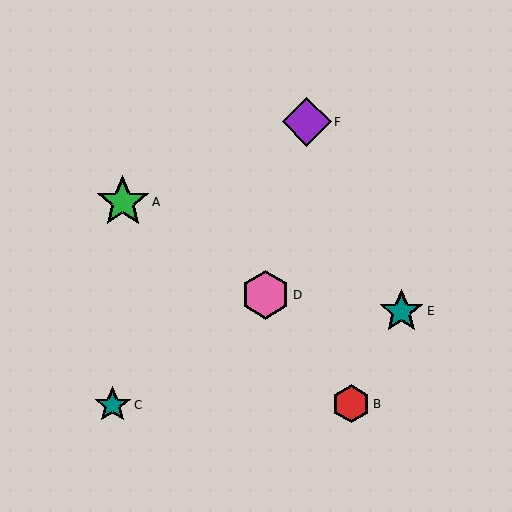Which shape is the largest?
The green star (labeled A) is the largest.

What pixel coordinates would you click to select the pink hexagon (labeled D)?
Click at (265, 295) to select the pink hexagon D.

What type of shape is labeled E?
Shape E is a teal star.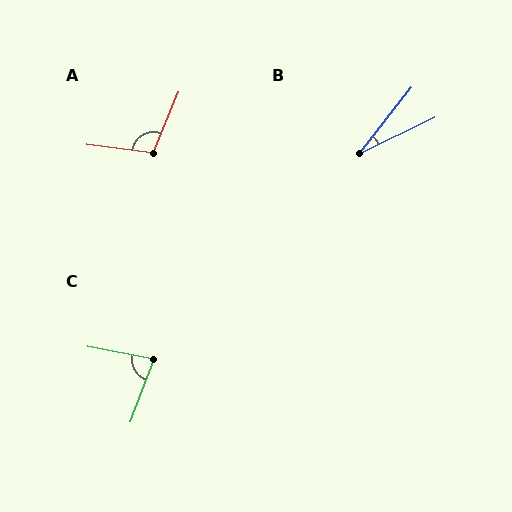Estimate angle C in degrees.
Approximately 80 degrees.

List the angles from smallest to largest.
B (26°), C (80°), A (106°).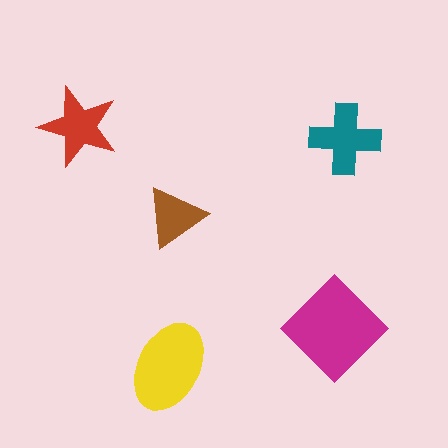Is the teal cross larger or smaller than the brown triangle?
Larger.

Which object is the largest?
The magenta diamond.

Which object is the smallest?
The brown triangle.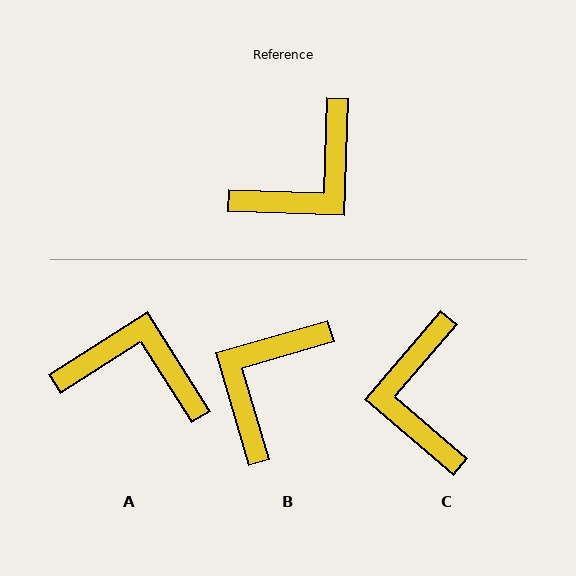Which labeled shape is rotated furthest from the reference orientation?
B, about 162 degrees away.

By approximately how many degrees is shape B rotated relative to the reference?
Approximately 162 degrees clockwise.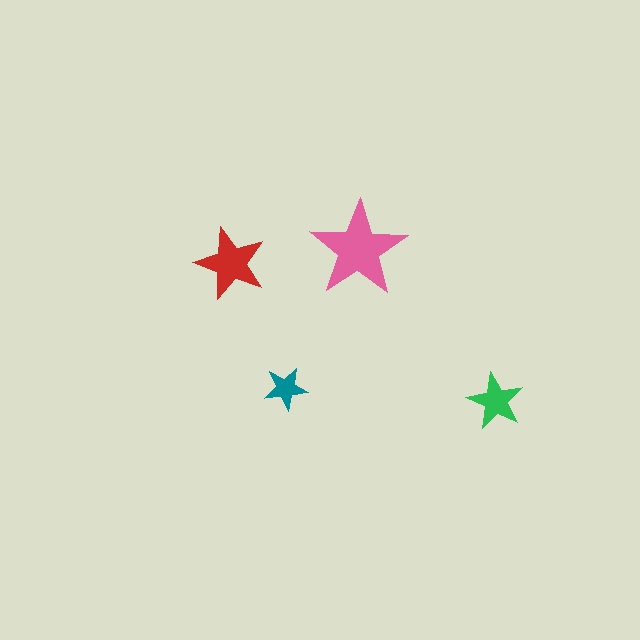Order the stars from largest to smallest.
the pink one, the red one, the green one, the teal one.